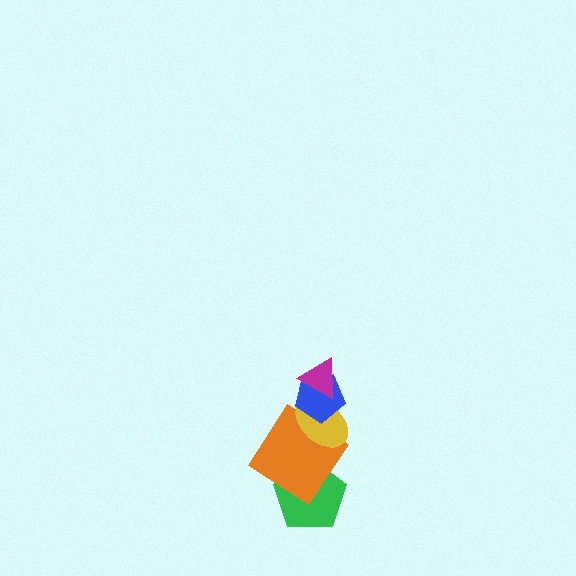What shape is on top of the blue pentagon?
The magenta triangle is on top of the blue pentagon.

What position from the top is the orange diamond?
The orange diamond is 4th from the top.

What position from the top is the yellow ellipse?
The yellow ellipse is 3rd from the top.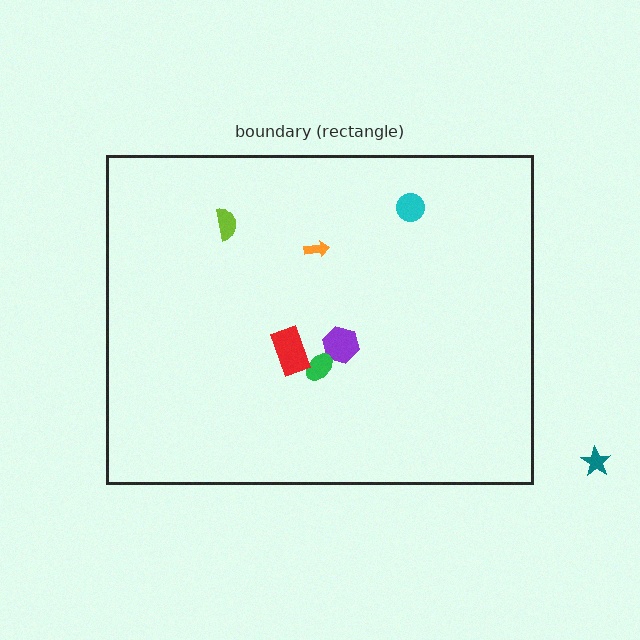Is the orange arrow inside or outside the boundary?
Inside.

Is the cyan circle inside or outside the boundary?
Inside.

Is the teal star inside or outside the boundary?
Outside.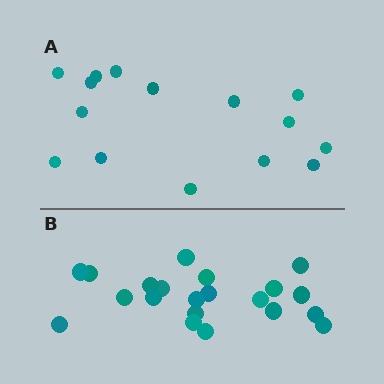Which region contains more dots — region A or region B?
Region B (the bottom region) has more dots.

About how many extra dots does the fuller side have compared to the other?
Region B has about 6 more dots than region A.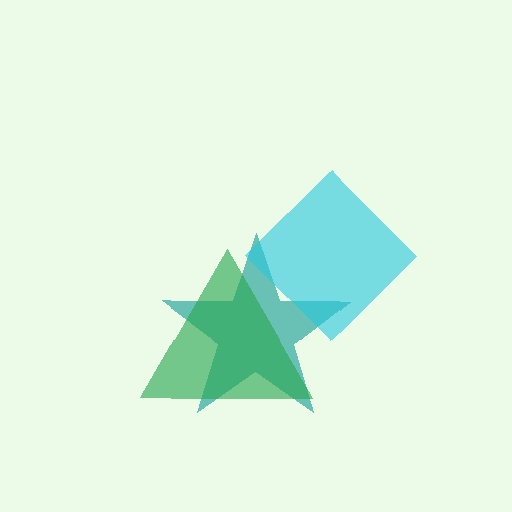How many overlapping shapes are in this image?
There are 3 overlapping shapes in the image.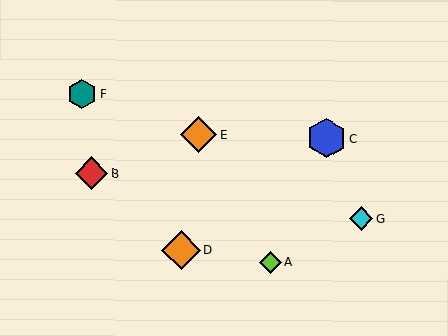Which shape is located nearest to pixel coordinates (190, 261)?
The orange diamond (labeled D) at (181, 250) is nearest to that location.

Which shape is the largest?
The blue hexagon (labeled C) is the largest.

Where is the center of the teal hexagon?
The center of the teal hexagon is at (82, 95).